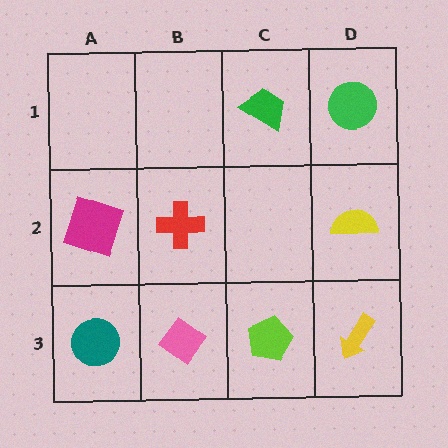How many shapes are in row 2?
3 shapes.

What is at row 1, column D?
A green circle.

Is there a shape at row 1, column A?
No, that cell is empty.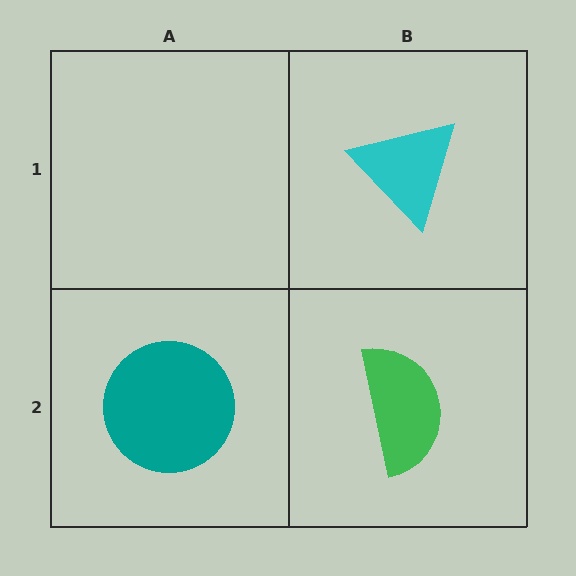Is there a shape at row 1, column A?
No, that cell is empty.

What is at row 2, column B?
A green semicircle.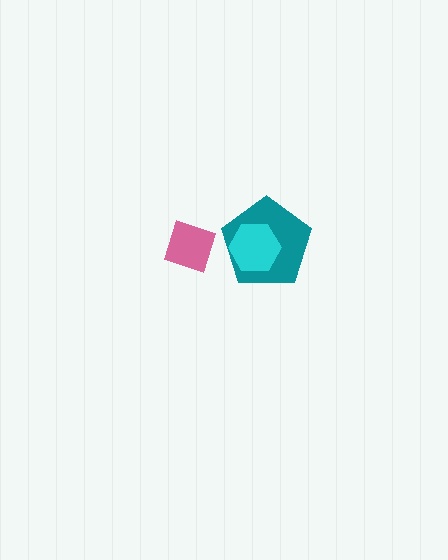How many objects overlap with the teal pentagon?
1 object overlaps with the teal pentagon.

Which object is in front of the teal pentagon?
The cyan hexagon is in front of the teal pentagon.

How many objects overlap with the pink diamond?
0 objects overlap with the pink diamond.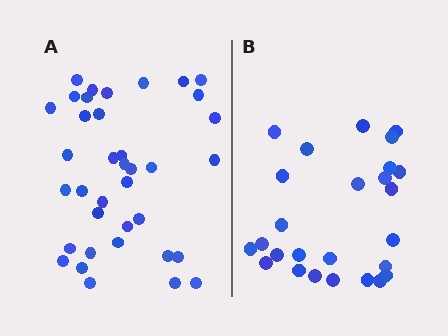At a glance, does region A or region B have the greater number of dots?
Region A (the left region) has more dots.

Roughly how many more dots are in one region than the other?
Region A has roughly 12 or so more dots than region B.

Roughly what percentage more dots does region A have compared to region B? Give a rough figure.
About 40% more.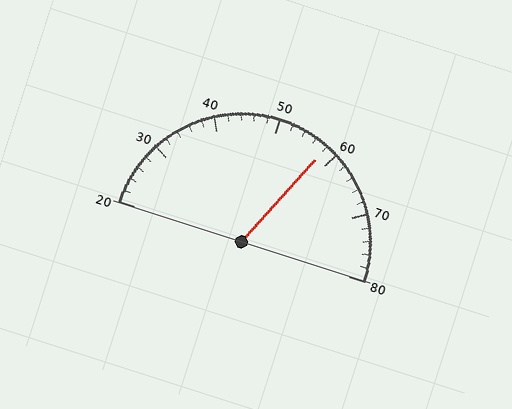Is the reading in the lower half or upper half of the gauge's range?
The reading is in the upper half of the range (20 to 80).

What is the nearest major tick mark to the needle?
The nearest major tick mark is 60.